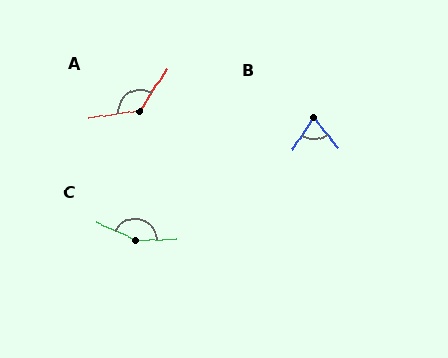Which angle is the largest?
C, at approximately 154 degrees.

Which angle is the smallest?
B, at approximately 73 degrees.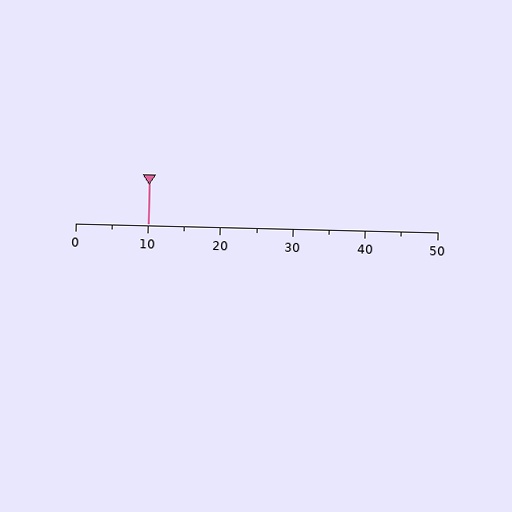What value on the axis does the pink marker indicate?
The marker indicates approximately 10.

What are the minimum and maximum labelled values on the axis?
The axis runs from 0 to 50.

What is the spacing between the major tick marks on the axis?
The major ticks are spaced 10 apart.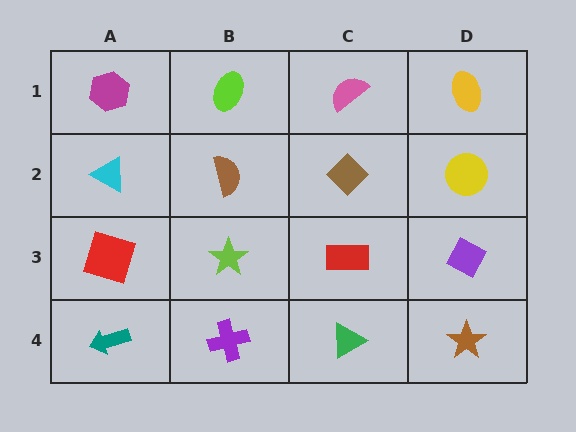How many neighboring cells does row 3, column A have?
3.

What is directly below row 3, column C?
A green triangle.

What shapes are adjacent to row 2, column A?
A magenta hexagon (row 1, column A), a red square (row 3, column A), a brown semicircle (row 2, column B).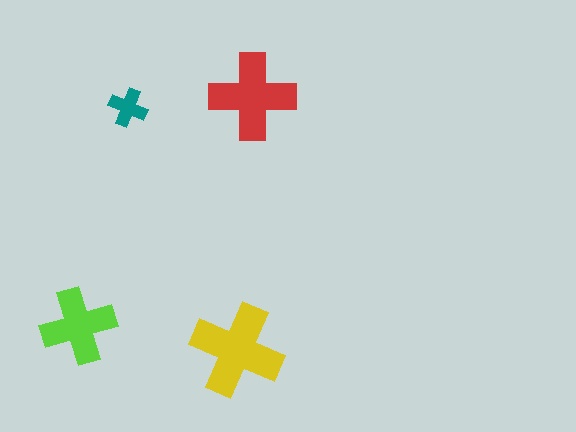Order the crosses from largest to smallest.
the yellow one, the red one, the lime one, the teal one.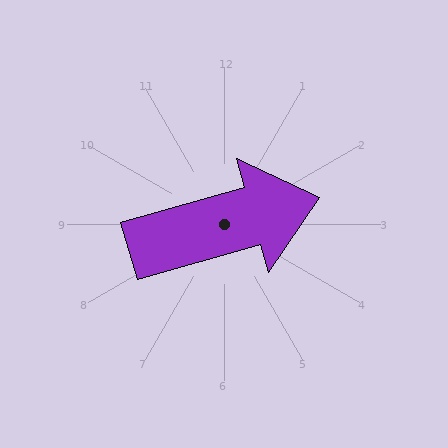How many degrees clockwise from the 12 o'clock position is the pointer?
Approximately 74 degrees.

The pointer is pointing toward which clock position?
Roughly 2 o'clock.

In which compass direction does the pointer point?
East.